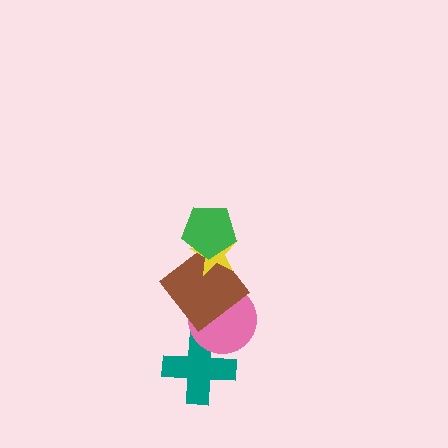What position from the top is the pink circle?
The pink circle is 4th from the top.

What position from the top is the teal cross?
The teal cross is 5th from the top.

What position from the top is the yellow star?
The yellow star is 2nd from the top.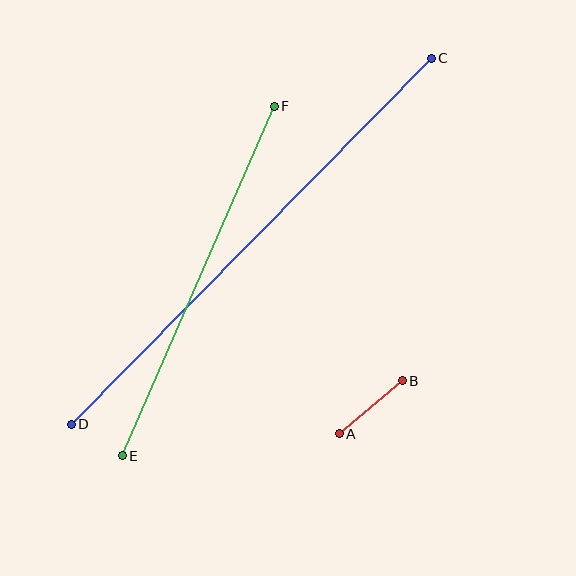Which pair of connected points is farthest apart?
Points C and D are farthest apart.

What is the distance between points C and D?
The distance is approximately 514 pixels.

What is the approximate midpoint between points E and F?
The midpoint is at approximately (198, 281) pixels.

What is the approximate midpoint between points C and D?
The midpoint is at approximately (251, 241) pixels.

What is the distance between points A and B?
The distance is approximately 82 pixels.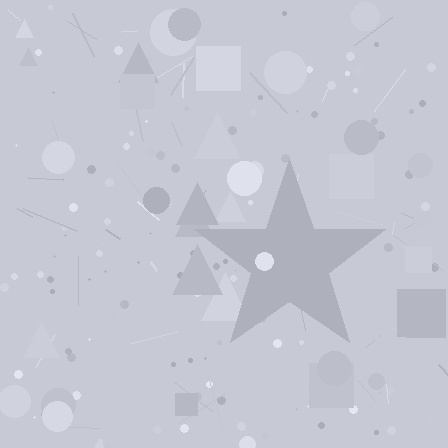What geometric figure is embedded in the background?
A star is embedded in the background.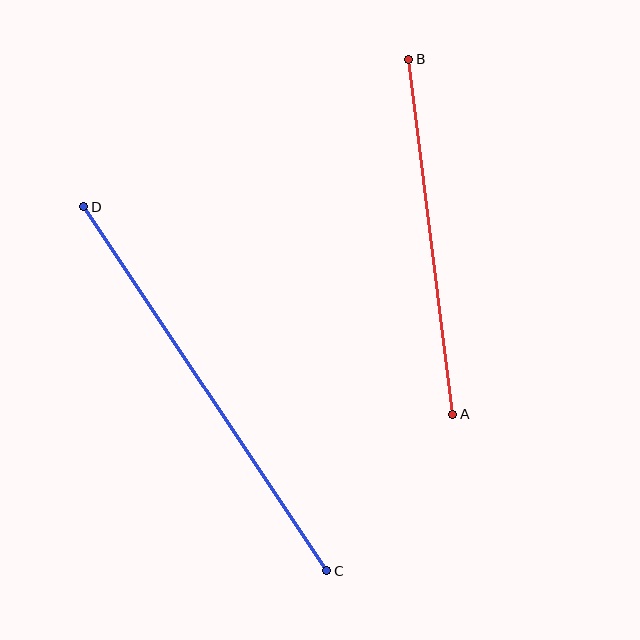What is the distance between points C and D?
The distance is approximately 438 pixels.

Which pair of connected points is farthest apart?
Points C and D are farthest apart.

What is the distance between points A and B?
The distance is approximately 358 pixels.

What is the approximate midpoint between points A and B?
The midpoint is at approximately (431, 237) pixels.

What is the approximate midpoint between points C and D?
The midpoint is at approximately (205, 389) pixels.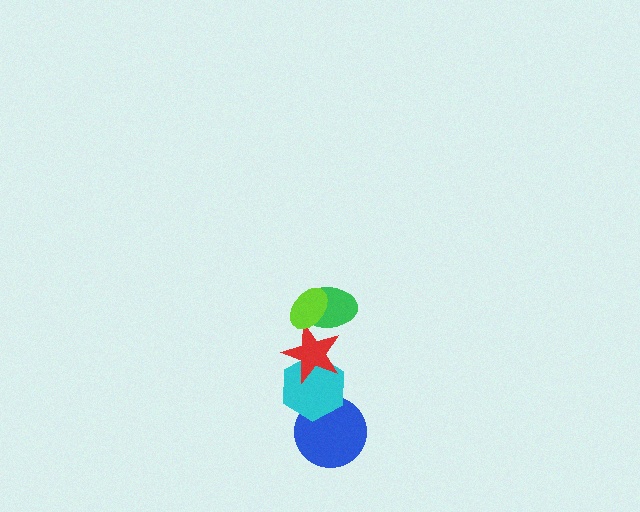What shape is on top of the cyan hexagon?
The red star is on top of the cyan hexagon.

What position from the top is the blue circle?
The blue circle is 5th from the top.